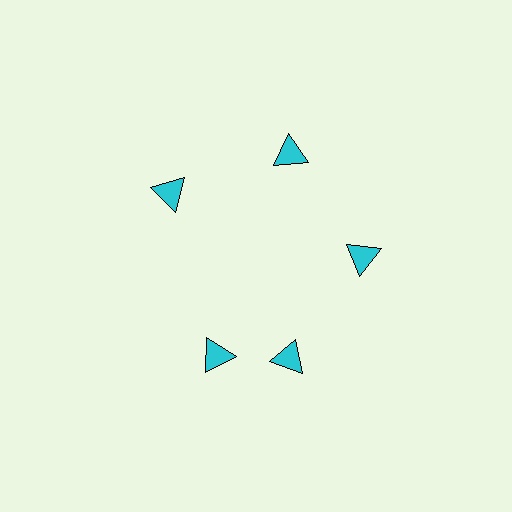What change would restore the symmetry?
The symmetry would be restored by rotating it back into even spacing with its neighbors so that all 5 triangles sit at equal angles and equal distance from the center.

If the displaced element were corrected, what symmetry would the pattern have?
It would have 5-fold rotational symmetry — the pattern would map onto itself every 72 degrees.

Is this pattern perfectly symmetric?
No. The 5 cyan triangles are arranged in a ring, but one element near the 8 o'clock position is rotated out of alignment along the ring, breaking the 5-fold rotational symmetry.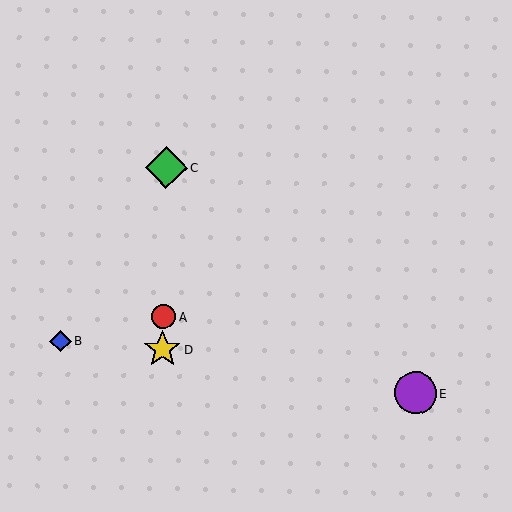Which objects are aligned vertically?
Objects A, C, D are aligned vertically.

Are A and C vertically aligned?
Yes, both are at x≈163.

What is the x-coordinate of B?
Object B is at x≈61.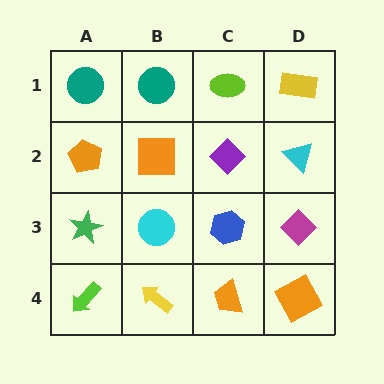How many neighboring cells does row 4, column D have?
2.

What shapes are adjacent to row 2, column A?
A teal circle (row 1, column A), a green star (row 3, column A), an orange square (row 2, column B).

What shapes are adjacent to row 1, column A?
An orange pentagon (row 2, column A), a teal circle (row 1, column B).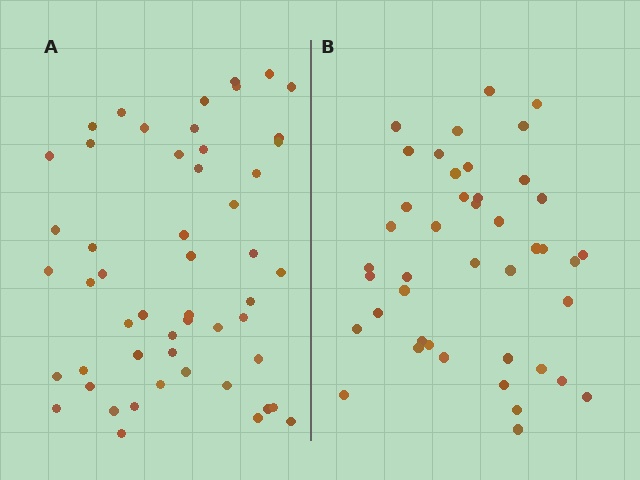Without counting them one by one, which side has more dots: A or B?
Region A (the left region) has more dots.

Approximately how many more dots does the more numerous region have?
Region A has roughly 8 or so more dots than region B.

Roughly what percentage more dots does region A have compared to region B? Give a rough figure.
About 20% more.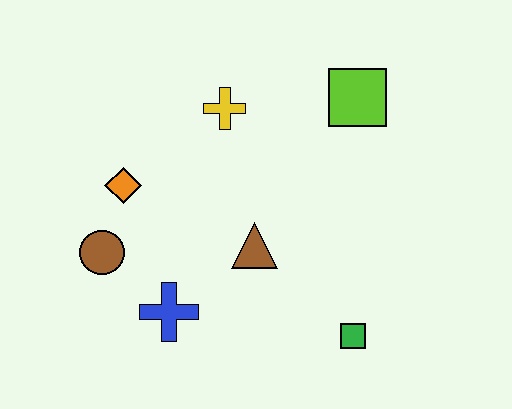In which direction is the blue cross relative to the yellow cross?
The blue cross is below the yellow cross.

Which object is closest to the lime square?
The yellow cross is closest to the lime square.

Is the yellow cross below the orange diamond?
No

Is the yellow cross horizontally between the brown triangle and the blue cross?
Yes